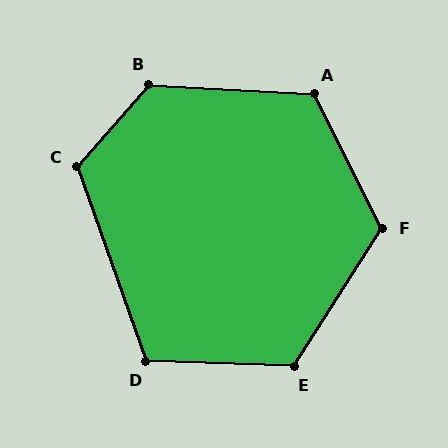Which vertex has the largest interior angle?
B, at approximately 128 degrees.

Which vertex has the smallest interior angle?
D, at approximately 111 degrees.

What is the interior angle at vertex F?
Approximately 121 degrees (obtuse).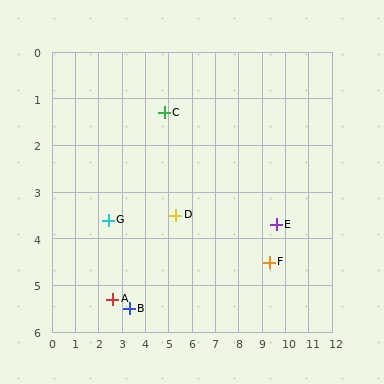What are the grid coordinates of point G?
Point G is at approximately (2.4, 3.6).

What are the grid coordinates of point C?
Point C is at approximately (4.8, 1.3).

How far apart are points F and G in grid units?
Points F and G are about 7.0 grid units apart.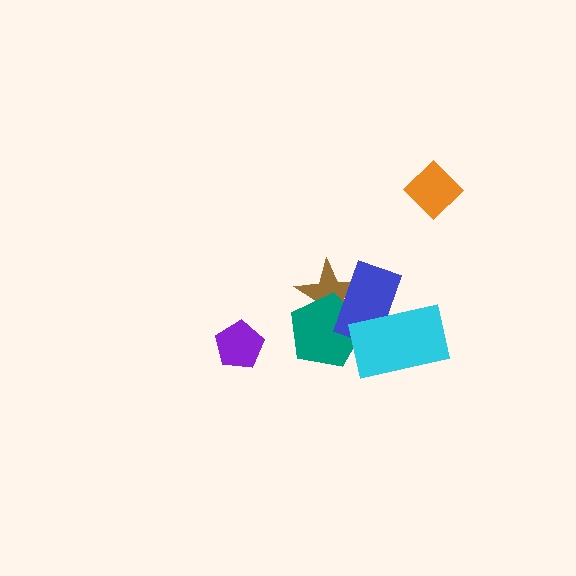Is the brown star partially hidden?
Yes, it is partially covered by another shape.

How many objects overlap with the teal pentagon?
3 objects overlap with the teal pentagon.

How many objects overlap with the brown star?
2 objects overlap with the brown star.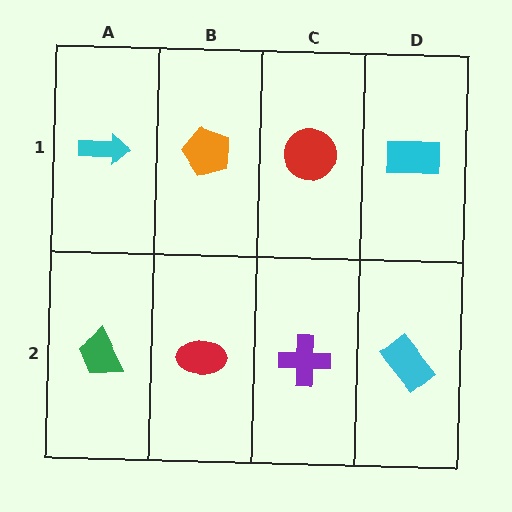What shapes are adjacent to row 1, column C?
A purple cross (row 2, column C), an orange pentagon (row 1, column B), a cyan rectangle (row 1, column D).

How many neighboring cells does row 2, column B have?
3.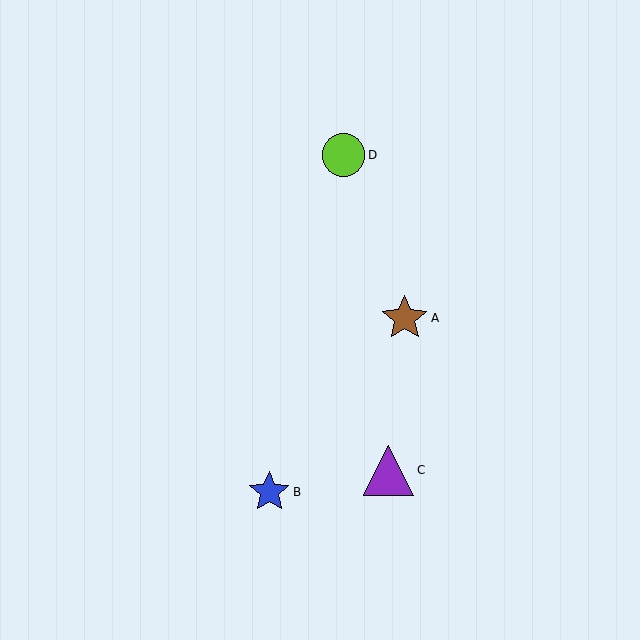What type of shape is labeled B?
Shape B is a blue star.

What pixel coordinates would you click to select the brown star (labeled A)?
Click at (405, 318) to select the brown star A.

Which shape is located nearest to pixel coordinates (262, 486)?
The blue star (labeled B) at (269, 492) is nearest to that location.